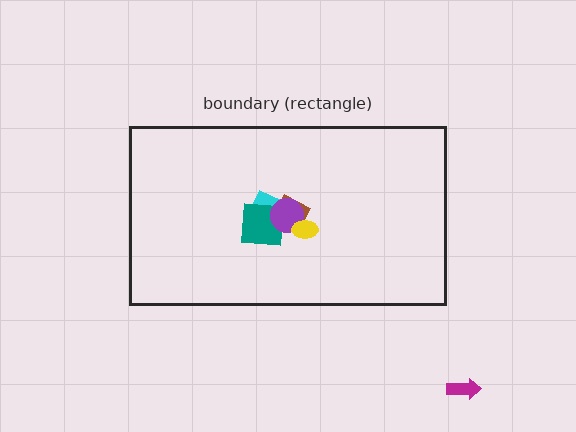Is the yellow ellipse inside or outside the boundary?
Inside.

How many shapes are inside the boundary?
5 inside, 1 outside.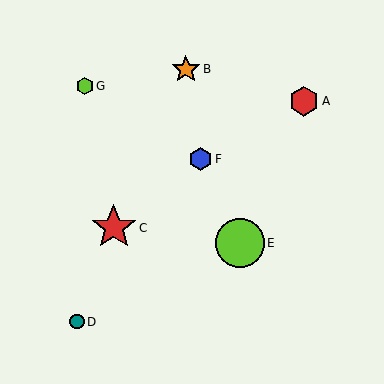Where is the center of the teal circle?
The center of the teal circle is at (77, 322).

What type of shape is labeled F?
Shape F is a blue hexagon.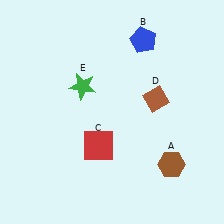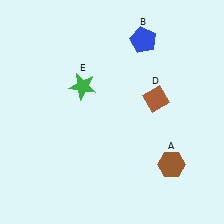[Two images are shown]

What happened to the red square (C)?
The red square (C) was removed in Image 2. It was in the bottom-left area of Image 1.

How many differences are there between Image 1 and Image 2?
There is 1 difference between the two images.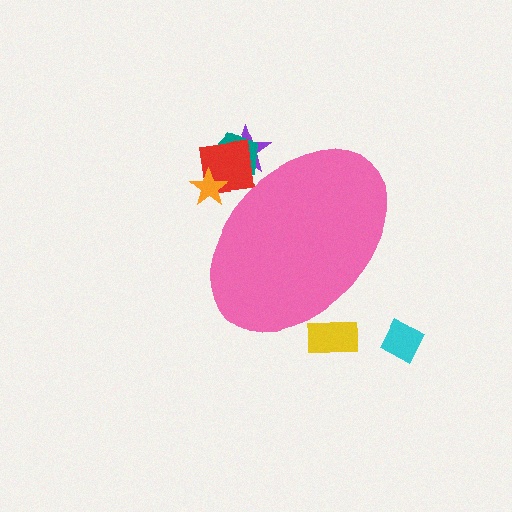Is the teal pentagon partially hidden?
Yes, the teal pentagon is partially hidden behind the pink ellipse.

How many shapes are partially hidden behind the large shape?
5 shapes are partially hidden.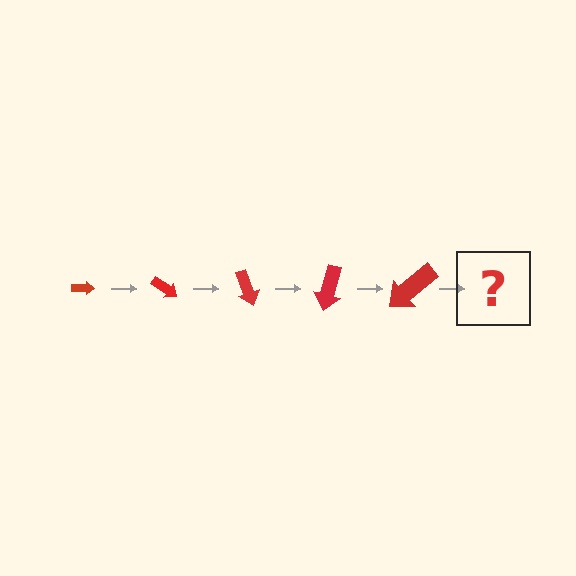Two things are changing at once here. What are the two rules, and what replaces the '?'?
The two rules are that the arrow grows larger each step and it rotates 35 degrees each step. The '?' should be an arrow, larger than the previous one and rotated 175 degrees from the start.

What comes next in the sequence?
The next element should be an arrow, larger than the previous one and rotated 175 degrees from the start.